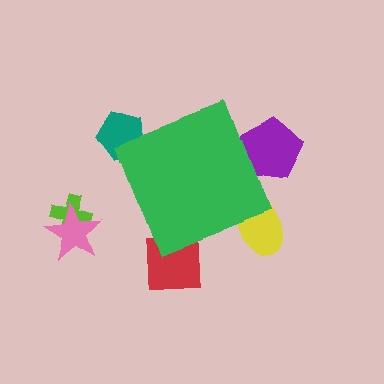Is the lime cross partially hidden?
No, the lime cross is fully visible.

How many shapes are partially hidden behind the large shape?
4 shapes are partially hidden.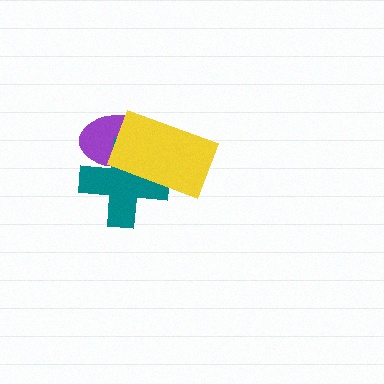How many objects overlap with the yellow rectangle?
2 objects overlap with the yellow rectangle.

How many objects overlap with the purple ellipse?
2 objects overlap with the purple ellipse.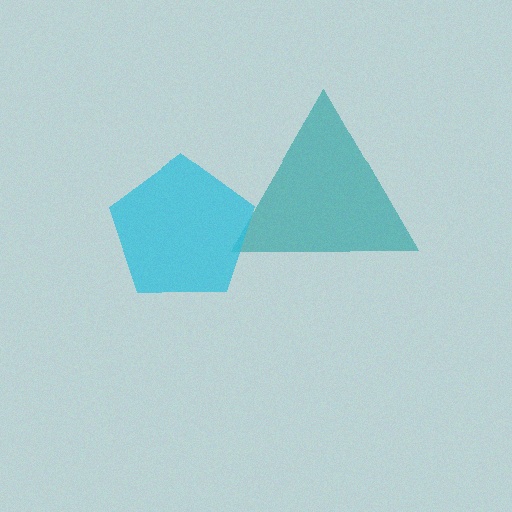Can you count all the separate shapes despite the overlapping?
Yes, there are 2 separate shapes.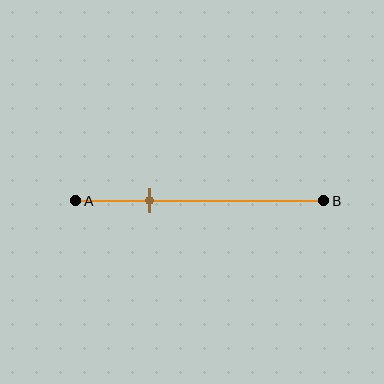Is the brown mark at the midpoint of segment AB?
No, the mark is at about 30% from A, not at the 50% midpoint.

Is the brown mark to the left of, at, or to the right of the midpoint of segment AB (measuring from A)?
The brown mark is to the left of the midpoint of segment AB.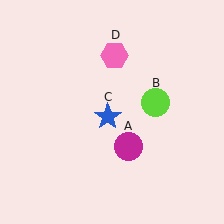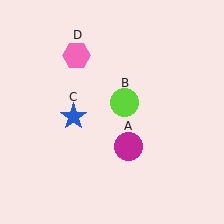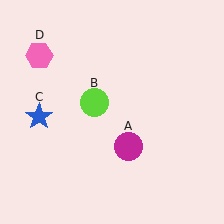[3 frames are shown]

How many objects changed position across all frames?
3 objects changed position: lime circle (object B), blue star (object C), pink hexagon (object D).